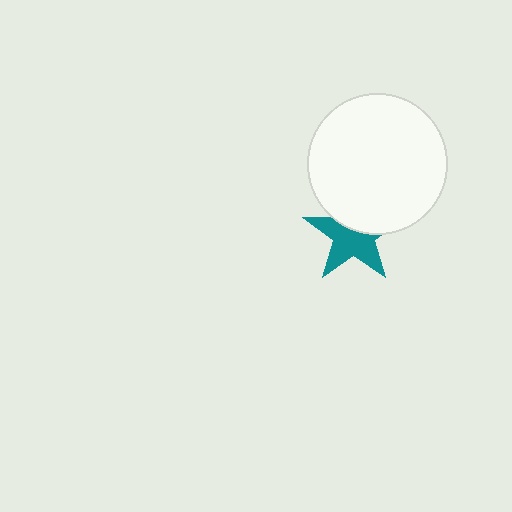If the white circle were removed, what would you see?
You would see the complete teal star.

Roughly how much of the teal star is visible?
About half of it is visible (roughly 61%).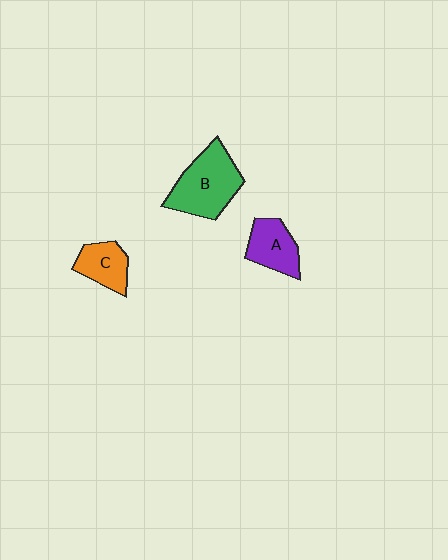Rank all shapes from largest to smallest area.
From largest to smallest: B (green), A (purple), C (orange).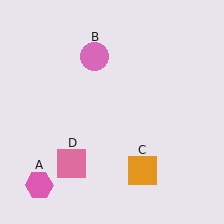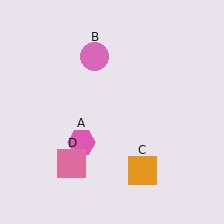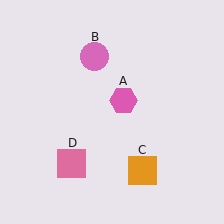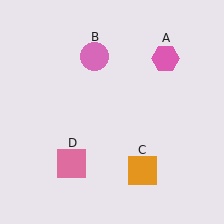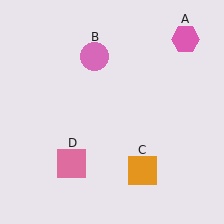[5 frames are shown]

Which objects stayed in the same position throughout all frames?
Pink circle (object B) and orange square (object C) and pink square (object D) remained stationary.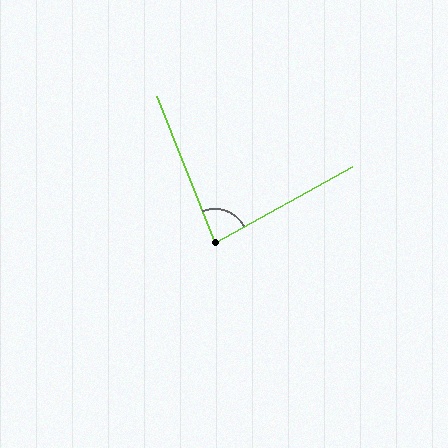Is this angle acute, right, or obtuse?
It is acute.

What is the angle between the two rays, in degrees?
Approximately 83 degrees.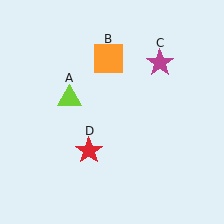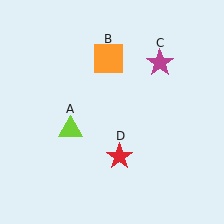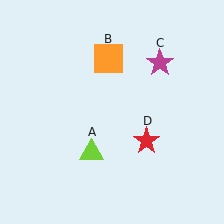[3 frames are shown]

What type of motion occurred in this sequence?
The lime triangle (object A), red star (object D) rotated counterclockwise around the center of the scene.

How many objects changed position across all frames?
2 objects changed position: lime triangle (object A), red star (object D).